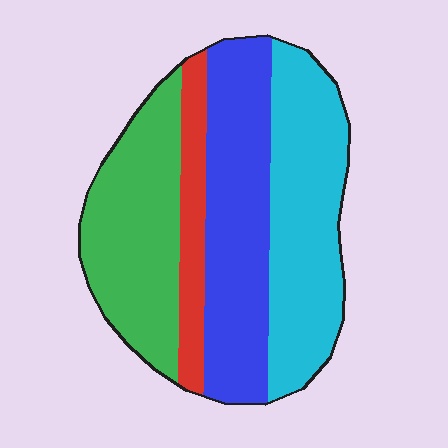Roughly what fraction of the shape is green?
Green takes up about one quarter (1/4) of the shape.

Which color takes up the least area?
Red, at roughly 10%.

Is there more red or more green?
Green.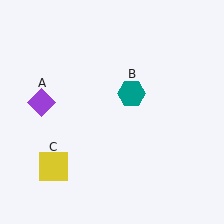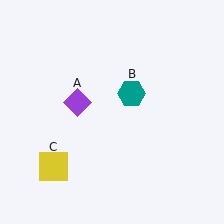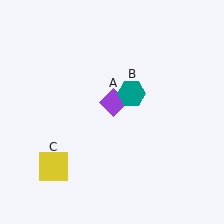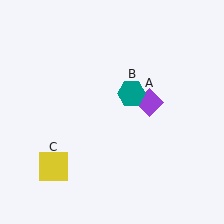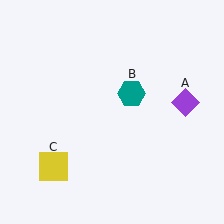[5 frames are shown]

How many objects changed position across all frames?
1 object changed position: purple diamond (object A).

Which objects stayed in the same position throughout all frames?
Teal hexagon (object B) and yellow square (object C) remained stationary.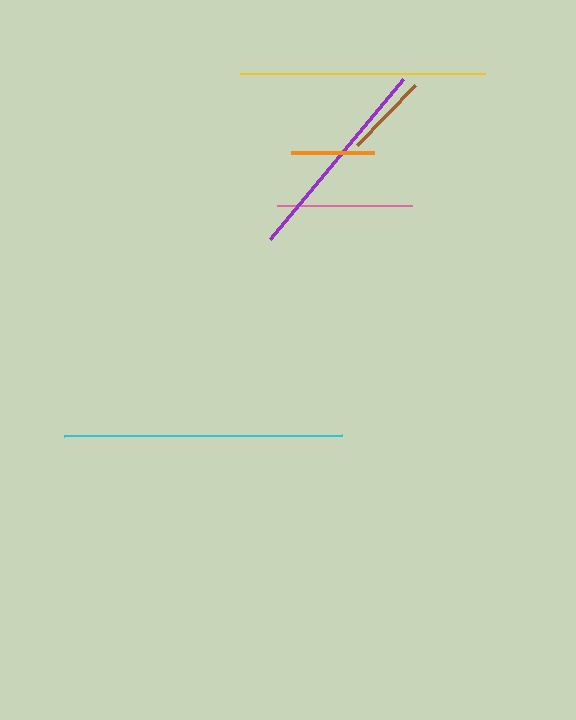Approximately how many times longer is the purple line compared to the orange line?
The purple line is approximately 2.5 times the length of the orange line.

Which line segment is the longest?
The cyan line is the longest at approximately 277 pixels.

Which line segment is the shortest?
The brown line is the shortest at approximately 83 pixels.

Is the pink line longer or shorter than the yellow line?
The yellow line is longer than the pink line.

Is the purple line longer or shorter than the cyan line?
The cyan line is longer than the purple line.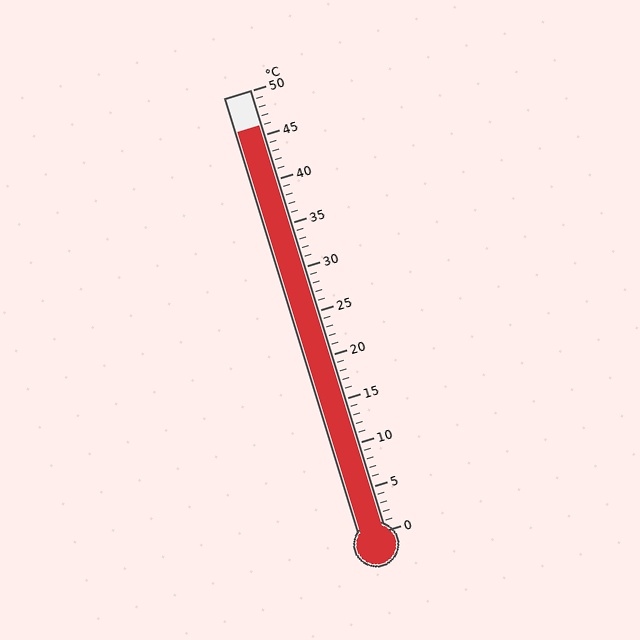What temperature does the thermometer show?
The thermometer shows approximately 46°C.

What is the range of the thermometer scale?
The thermometer scale ranges from 0°C to 50°C.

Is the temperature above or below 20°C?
The temperature is above 20°C.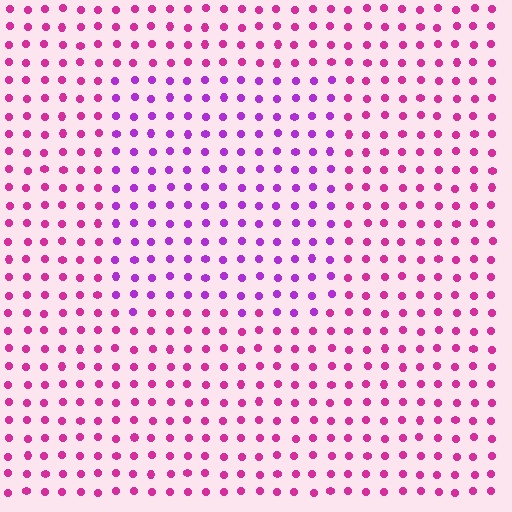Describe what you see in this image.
The image is filled with small magenta elements in a uniform arrangement. A rectangle-shaped region is visible where the elements are tinted to a slightly different hue, forming a subtle color boundary.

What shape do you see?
I see a rectangle.